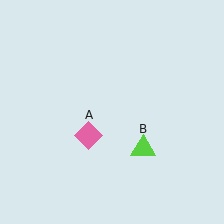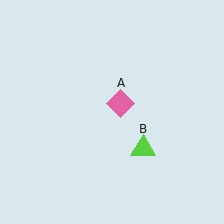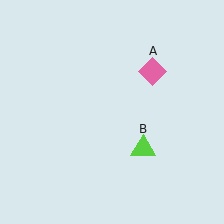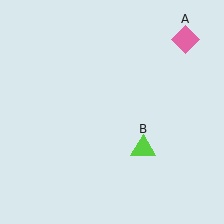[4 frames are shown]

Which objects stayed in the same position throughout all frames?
Lime triangle (object B) remained stationary.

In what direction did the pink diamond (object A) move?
The pink diamond (object A) moved up and to the right.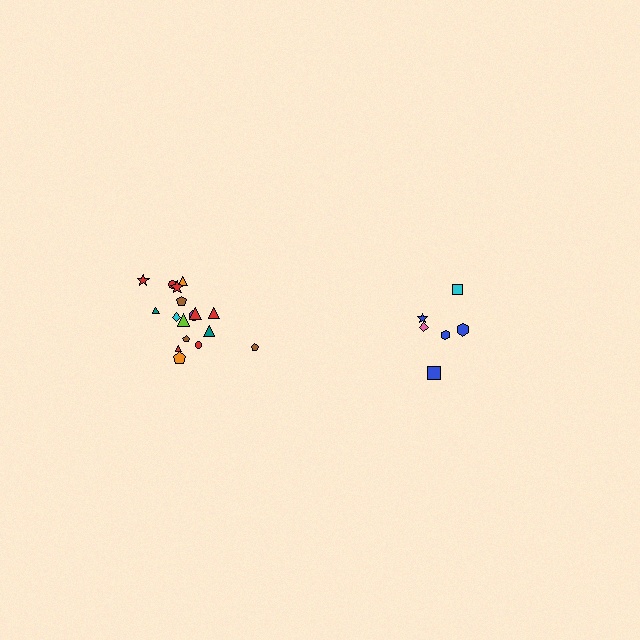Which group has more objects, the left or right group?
The left group.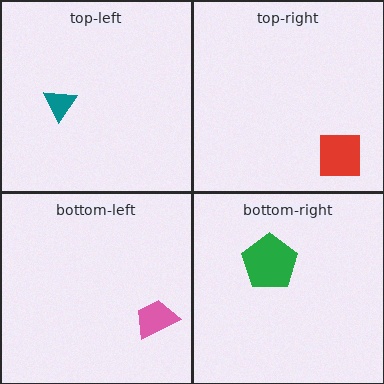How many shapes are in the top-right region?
1.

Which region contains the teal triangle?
The top-left region.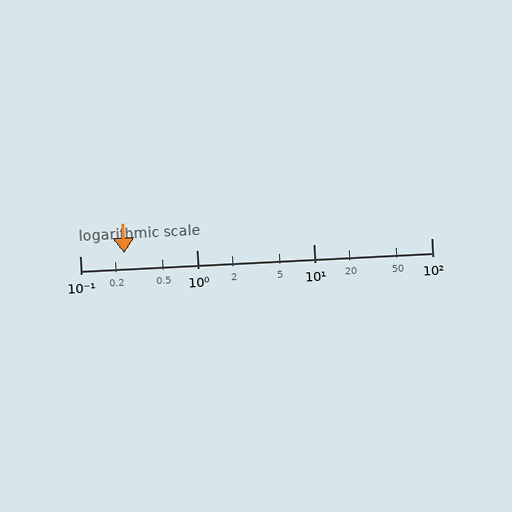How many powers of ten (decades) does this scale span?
The scale spans 3 decades, from 0.1 to 100.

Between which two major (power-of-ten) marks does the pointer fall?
The pointer is between 0.1 and 1.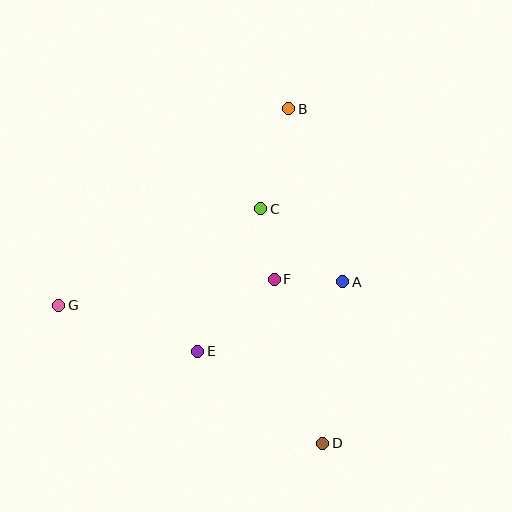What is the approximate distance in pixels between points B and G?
The distance between B and G is approximately 303 pixels.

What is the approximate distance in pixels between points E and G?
The distance between E and G is approximately 146 pixels.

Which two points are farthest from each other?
Points B and D are farthest from each other.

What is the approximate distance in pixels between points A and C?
The distance between A and C is approximately 110 pixels.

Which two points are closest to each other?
Points A and F are closest to each other.